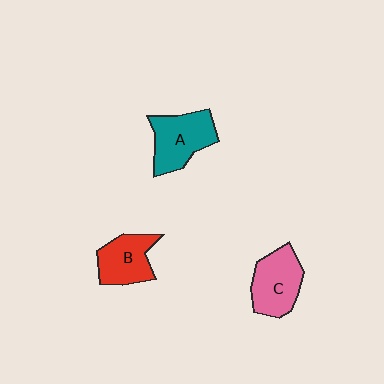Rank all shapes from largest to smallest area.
From largest to smallest: A (teal), C (pink), B (red).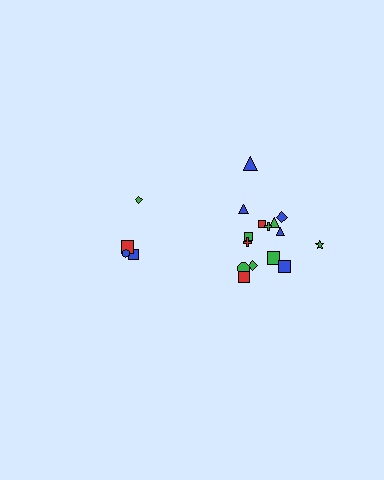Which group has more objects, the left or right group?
The right group.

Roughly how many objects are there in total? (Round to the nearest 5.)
Roughly 20 objects in total.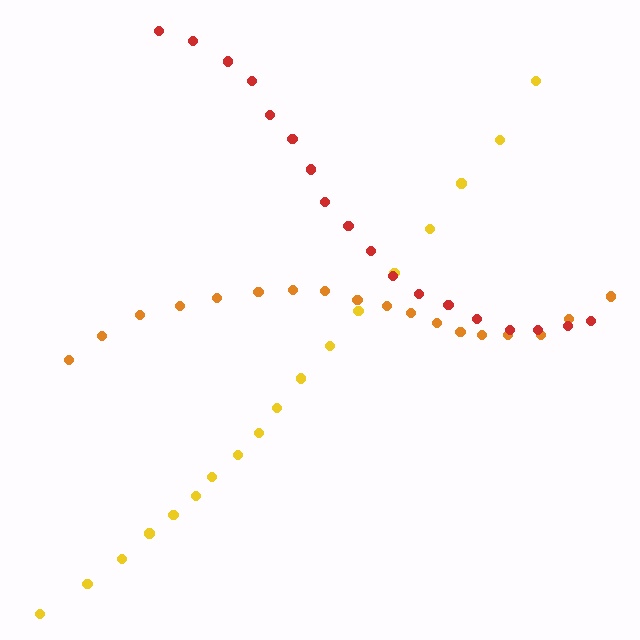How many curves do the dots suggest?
There are 3 distinct paths.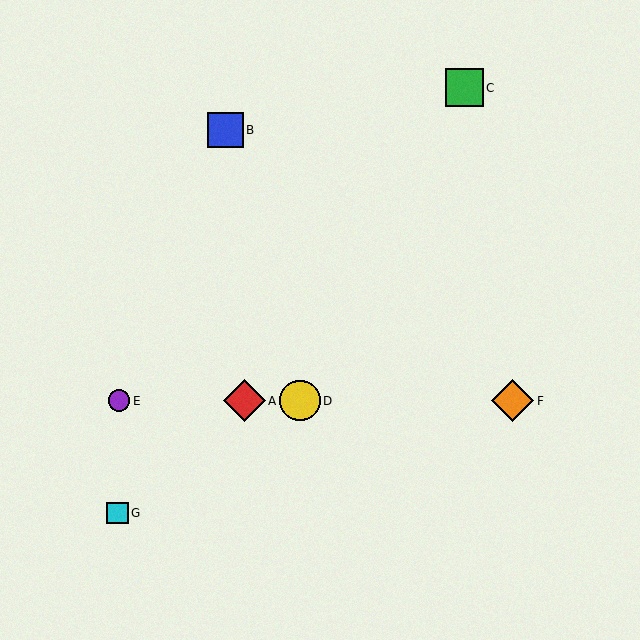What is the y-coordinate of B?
Object B is at y≈130.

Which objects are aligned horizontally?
Objects A, D, E, F are aligned horizontally.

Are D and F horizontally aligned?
Yes, both are at y≈401.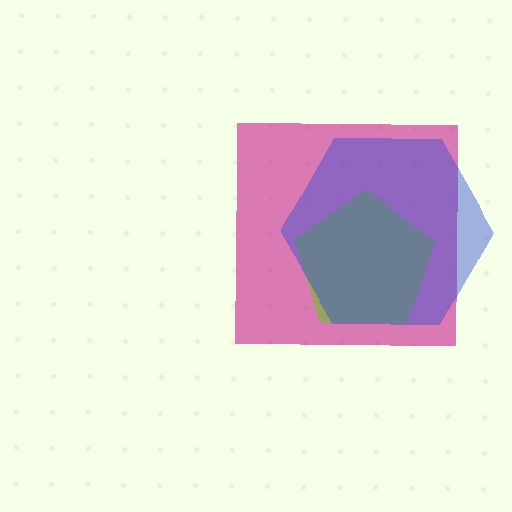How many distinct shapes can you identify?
There are 3 distinct shapes: a magenta square, a lime pentagon, a blue hexagon.